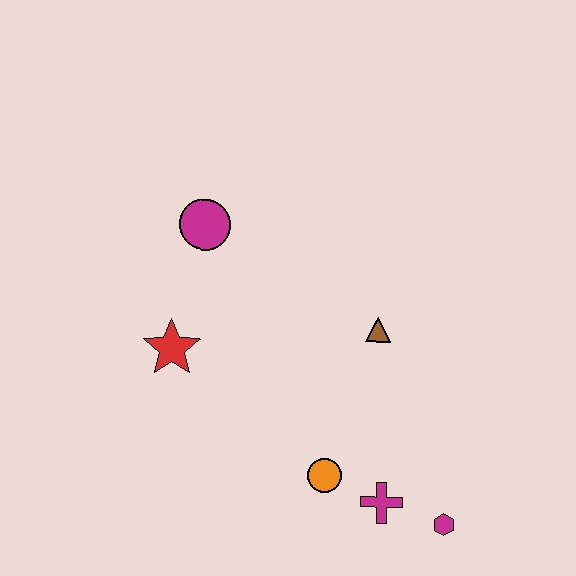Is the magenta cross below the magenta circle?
Yes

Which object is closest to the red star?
The magenta circle is closest to the red star.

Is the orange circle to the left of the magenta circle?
No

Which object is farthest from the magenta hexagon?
The magenta circle is farthest from the magenta hexagon.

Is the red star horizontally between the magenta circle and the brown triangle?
No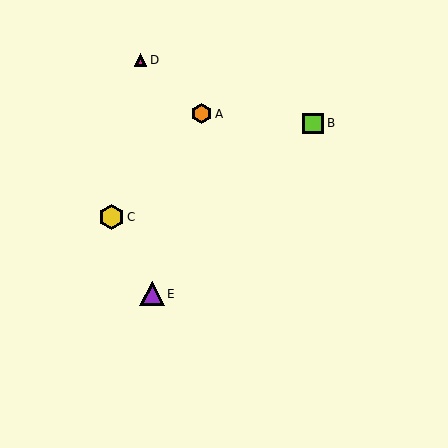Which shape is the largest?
The yellow hexagon (labeled C) is the largest.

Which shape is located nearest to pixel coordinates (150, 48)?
The magenta triangle (labeled D) at (140, 60) is nearest to that location.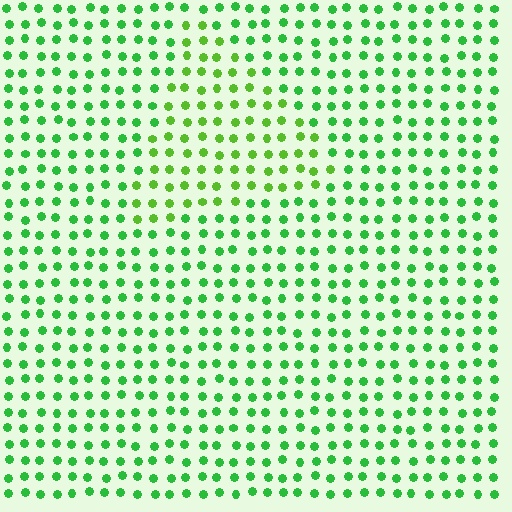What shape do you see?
I see a triangle.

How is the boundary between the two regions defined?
The boundary is defined purely by a slight shift in hue (about 25 degrees). Spacing, size, and orientation are identical on both sides.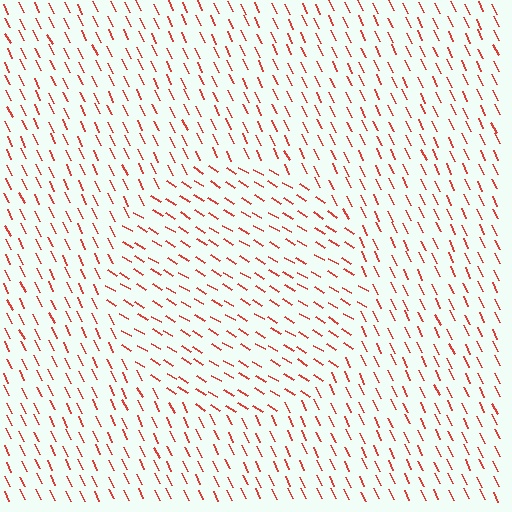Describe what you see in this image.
The image is filled with small red line segments. A circle region in the image has lines oriented differently from the surrounding lines, creating a visible texture boundary.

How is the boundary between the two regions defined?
The boundary is defined purely by a change in line orientation (approximately 33 degrees difference). All lines are the same color and thickness.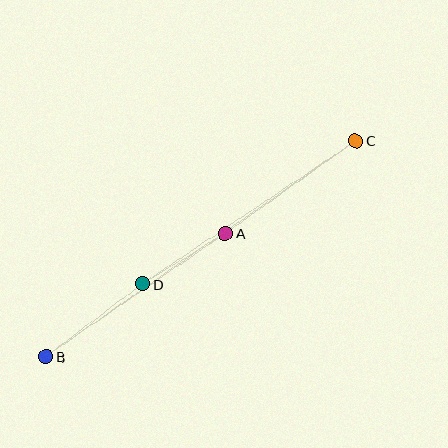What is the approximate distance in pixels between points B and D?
The distance between B and D is approximately 121 pixels.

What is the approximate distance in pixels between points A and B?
The distance between A and B is approximately 218 pixels.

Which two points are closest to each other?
Points A and D are closest to each other.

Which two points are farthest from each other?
Points B and C are farthest from each other.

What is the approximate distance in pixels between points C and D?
The distance between C and D is approximately 257 pixels.